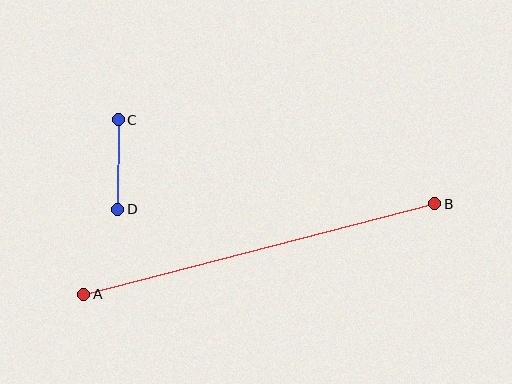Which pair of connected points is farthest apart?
Points A and B are farthest apart.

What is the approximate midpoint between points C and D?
The midpoint is at approximately (118, 165) pixels.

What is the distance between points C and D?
The distance is approximately 90 pixels.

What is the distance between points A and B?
The distance is approximately 362 pixels.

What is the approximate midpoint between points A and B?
The midpoint is at approximately (259, 249) pixels.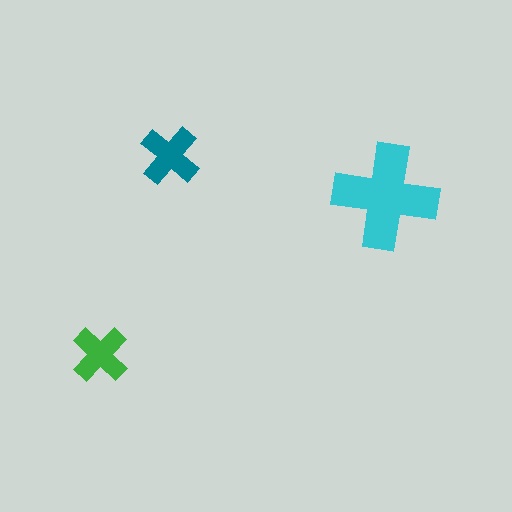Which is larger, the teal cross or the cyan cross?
The cyan one.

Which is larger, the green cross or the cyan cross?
The cyan one.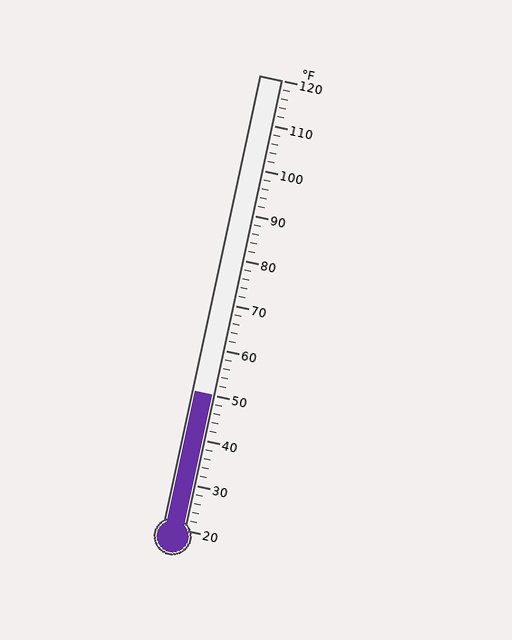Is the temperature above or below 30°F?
The temperature is above 30°F.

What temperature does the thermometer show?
The thermometer shows approximately 50°F.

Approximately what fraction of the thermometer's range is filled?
The thermometer is filled to approximately 30% of its range.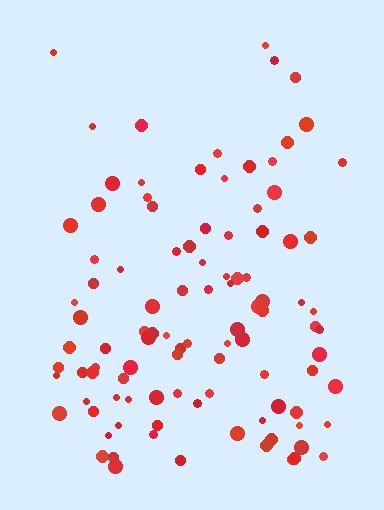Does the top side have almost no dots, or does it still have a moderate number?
Still a moderate number, just noticeably fewer than the bottom.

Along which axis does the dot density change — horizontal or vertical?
Vertical.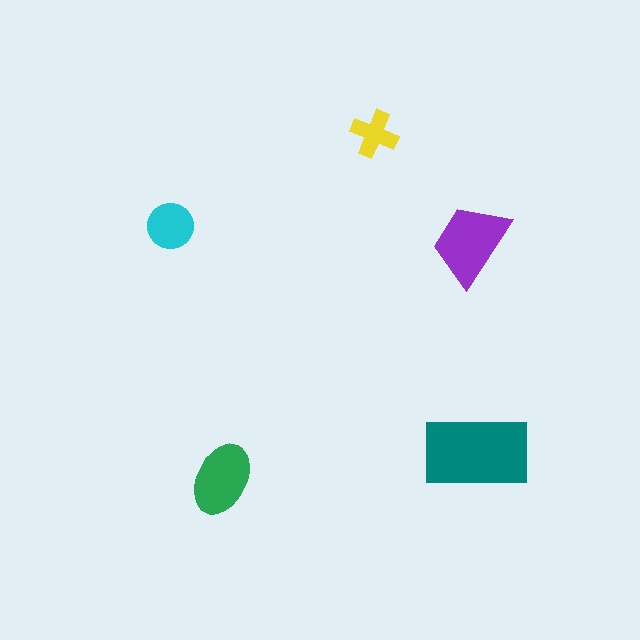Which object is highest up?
The yellow cross is topmost.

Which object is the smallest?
The yellow cross.